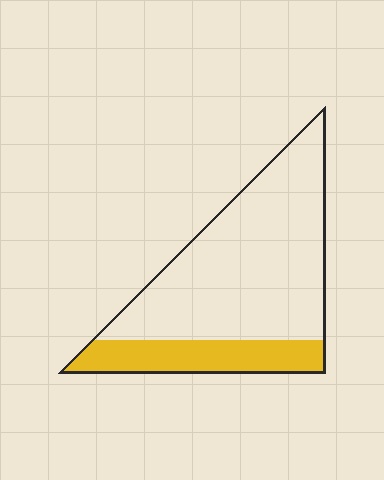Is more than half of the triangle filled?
No.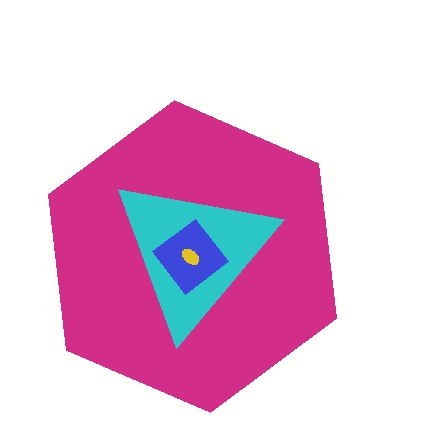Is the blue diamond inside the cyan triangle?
Yes.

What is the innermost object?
The yellow ellipse.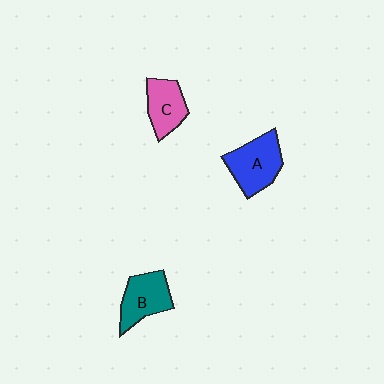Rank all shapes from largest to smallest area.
From largest to smallest: A (blue), B (teal), C (pink).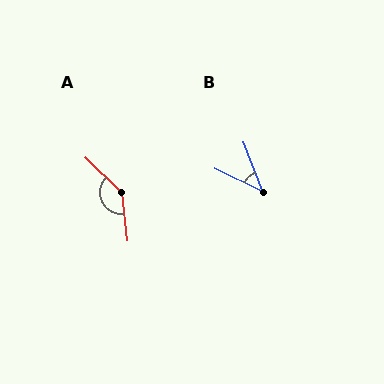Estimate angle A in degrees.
Approximately 141 degrees.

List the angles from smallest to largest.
B (43°), A (141°).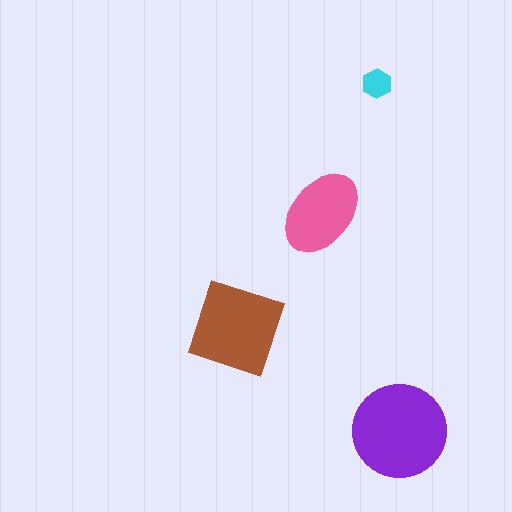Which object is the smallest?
The cyan hexagon.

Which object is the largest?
The purple circle.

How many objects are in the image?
There are 4 objects in the image.